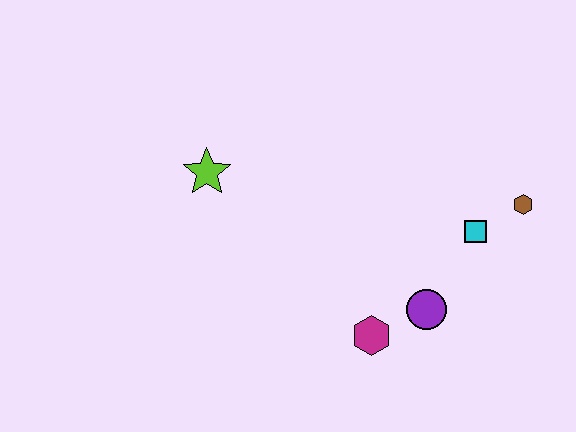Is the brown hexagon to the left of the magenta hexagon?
No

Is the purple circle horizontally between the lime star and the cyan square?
Yes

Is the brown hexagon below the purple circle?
No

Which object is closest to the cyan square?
The brown hexagon is closest to the cyan square.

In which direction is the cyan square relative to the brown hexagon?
The cyan square is to the left of the brown hexagon.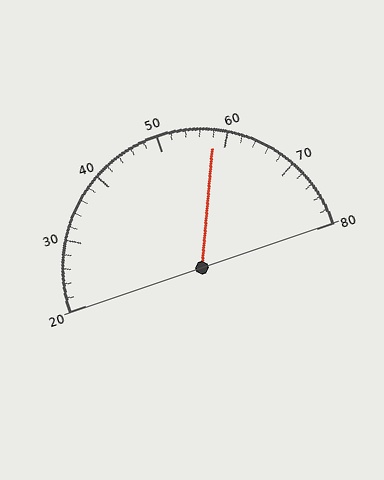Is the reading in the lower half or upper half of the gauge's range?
The reading is in the upper half of the range (20 to 80).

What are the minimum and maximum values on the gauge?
The gauge ranges from 20 to 80.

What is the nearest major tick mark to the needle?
The nearest major tick mark is 60.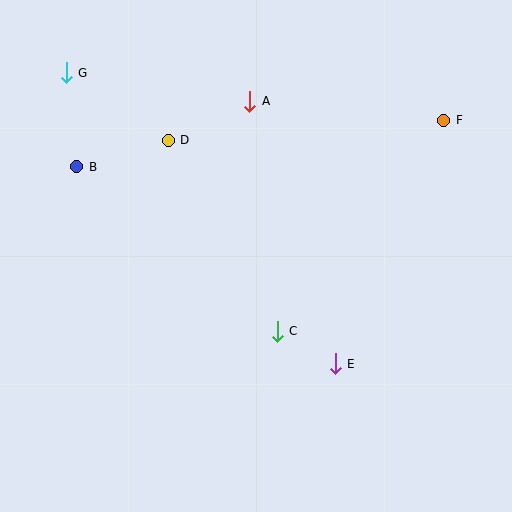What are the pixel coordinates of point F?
Point F is at (444, 120).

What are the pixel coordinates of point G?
Point G is at (66, 73).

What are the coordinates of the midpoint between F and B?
The midpoint between F and B is at (260, 144).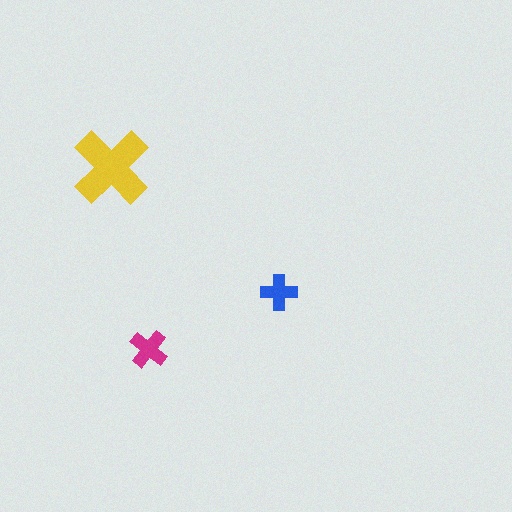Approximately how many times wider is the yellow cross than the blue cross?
About 2 times wider.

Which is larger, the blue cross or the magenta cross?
The magenta one.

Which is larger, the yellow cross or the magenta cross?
The yellow one.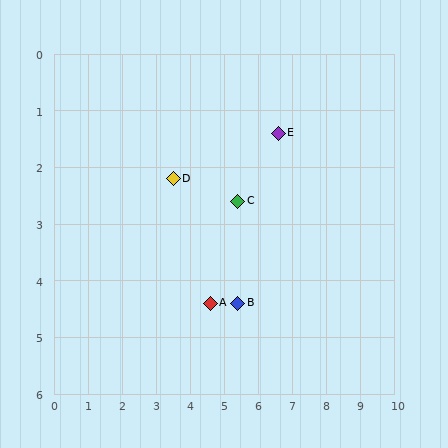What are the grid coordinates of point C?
Point C is at approximately (5.4, 2.6).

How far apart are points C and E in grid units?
Points C and E are about 1.7 grid units apart.